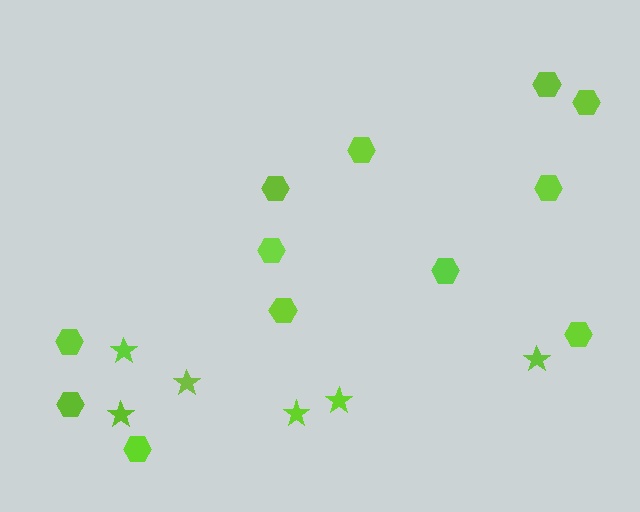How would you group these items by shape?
There are 2 groups: one group of hexagons (12) and one group of stars (6).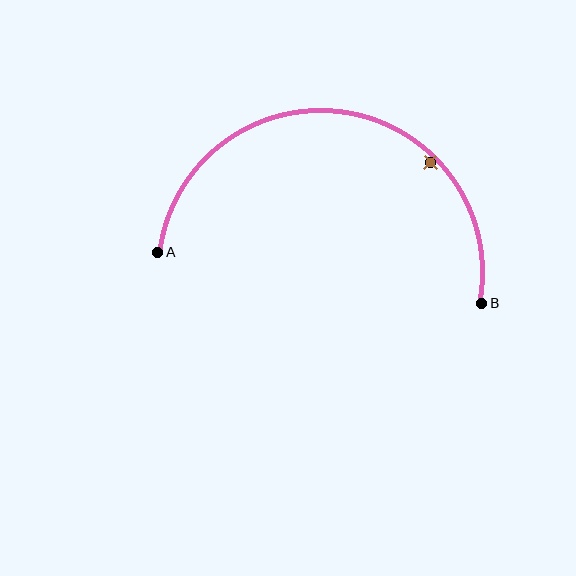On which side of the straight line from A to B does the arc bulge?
The arc bulges above the straight line connecting A and B.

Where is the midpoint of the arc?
The arc midpoint is the point on the curve farthest from the straight line joining A and B. It sits above that line.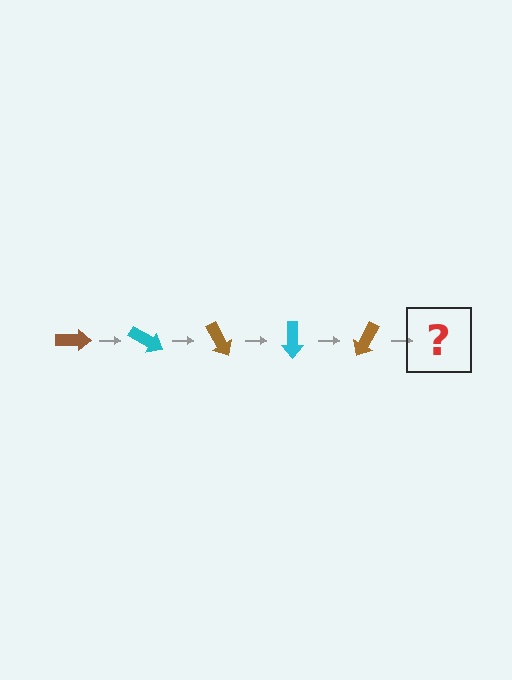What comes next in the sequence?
The next element should be a cyan arrow, rotated 150 degrees from the start.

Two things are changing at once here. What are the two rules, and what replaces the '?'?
The two rules are that it rotates 30 degrees each step and the color cycles through brown and cyan. The '?' should be a cyan arrow, rotated 150 degrees from the start.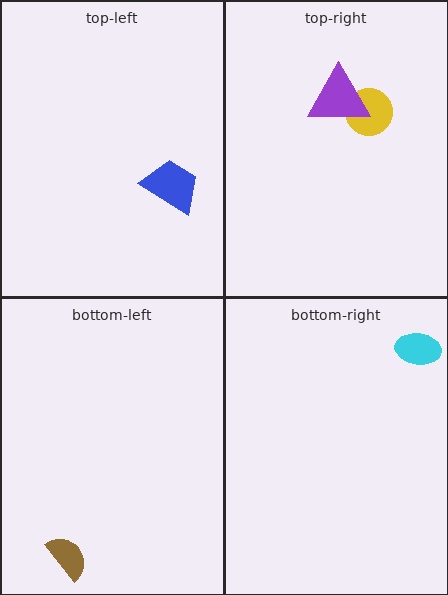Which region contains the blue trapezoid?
The top-left region.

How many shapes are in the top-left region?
1.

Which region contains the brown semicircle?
The bottom-left region.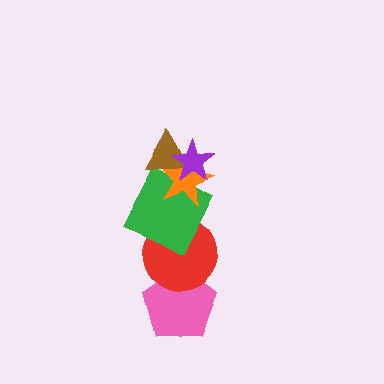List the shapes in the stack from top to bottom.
From top to bottom: the purple star, the brown triangle, the orange star, the green square, the red circle, the pink pentagon.